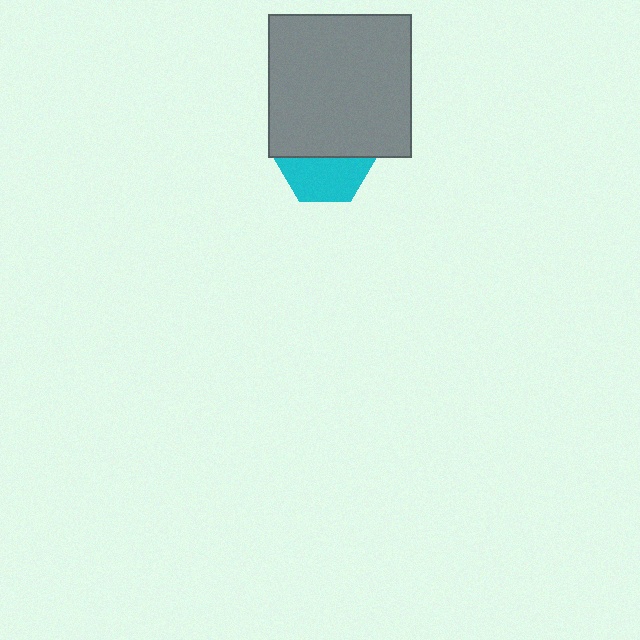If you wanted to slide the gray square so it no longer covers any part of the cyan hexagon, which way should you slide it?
Slide it up — that is the most direct way to separate the two shapes.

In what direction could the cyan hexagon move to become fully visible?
The cyan hexagon could move down. That would shift it out from behind the gray square entirely.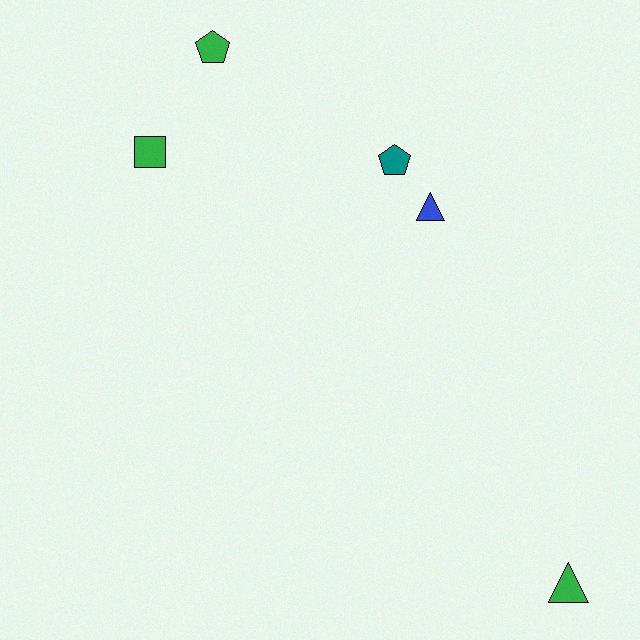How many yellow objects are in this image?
There are no yellow objects.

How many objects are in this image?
There are 5 objects.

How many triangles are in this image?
There are 2 triangles.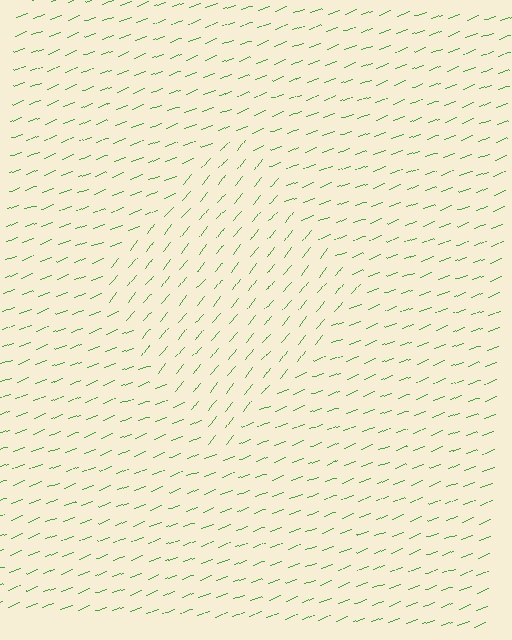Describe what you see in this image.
The image is filled with small green line segments. A diamond region in the image has lines oriented differently from the surrounding lines, creating a visible texture boundary.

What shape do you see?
I see a diamond.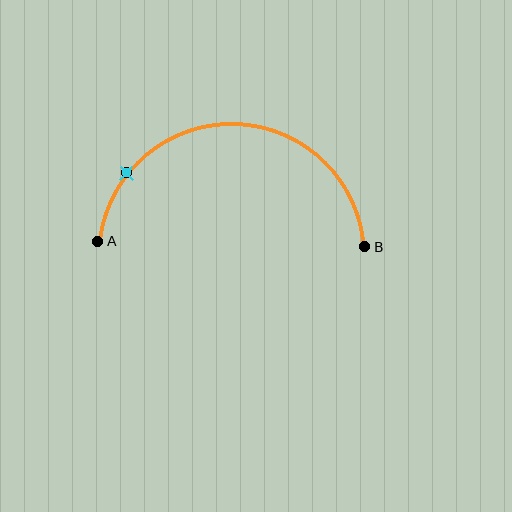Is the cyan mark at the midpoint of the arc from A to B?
No. The cyan mark lies on the arc but is closer to endpoint A. The arc midpoint would be at the point on the curve equidistant along the arc from both A and B.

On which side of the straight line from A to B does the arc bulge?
The arc bulges above the straight line connecting A and B.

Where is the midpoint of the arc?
The arc midpoint is the point on the curve farthest from the straight line joining A and B. It sits above that line.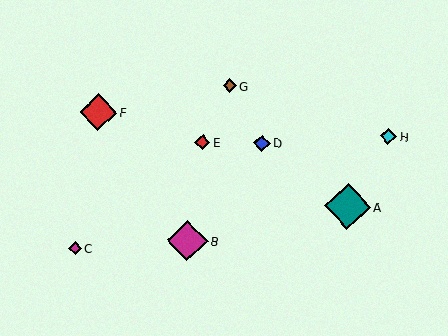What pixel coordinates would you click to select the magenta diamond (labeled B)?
Click at (187, 241) to select the magenta diamond B.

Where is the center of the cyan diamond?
The center of the cyan diamond is at (388, 136).